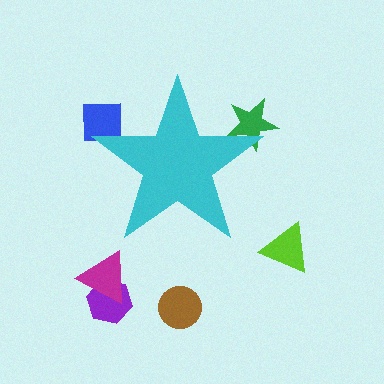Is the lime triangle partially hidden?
No, the lime triangle is fully visible.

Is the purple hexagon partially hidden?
No, the purple hexagon is fully visible.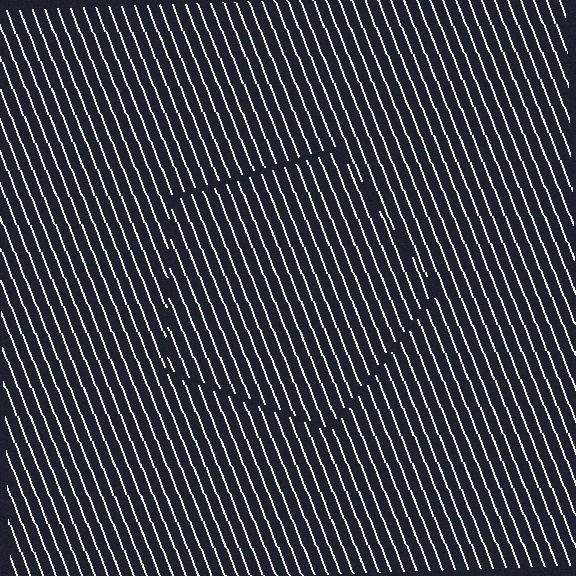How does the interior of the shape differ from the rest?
The interior of the shape contains the same grating, shifted by half a period — the contour is defined by the phase discontinuity where line-ends from the inner and outer gratings abut.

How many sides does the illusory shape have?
5 sides — the line-ends trace a pentagon.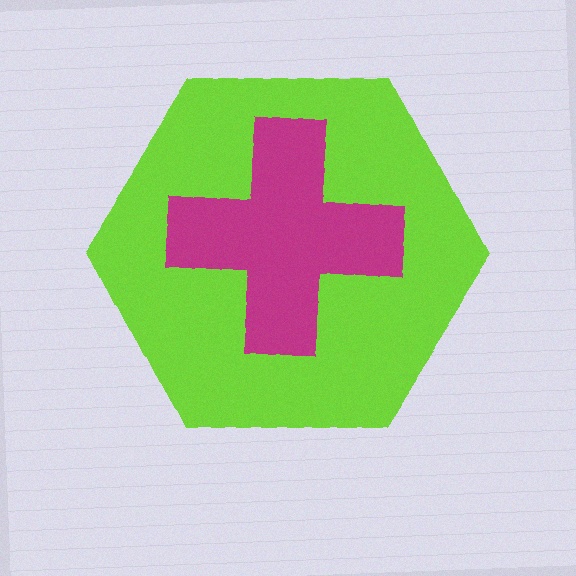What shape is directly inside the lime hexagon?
The magenta cross.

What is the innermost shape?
The magenta cross.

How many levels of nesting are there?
2.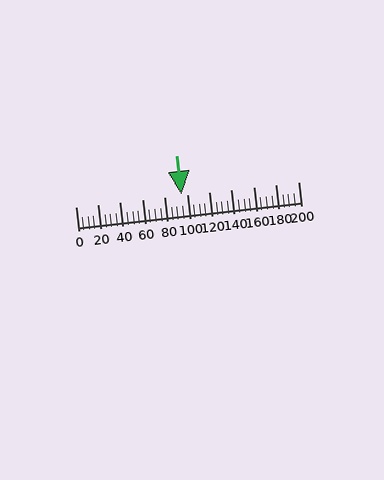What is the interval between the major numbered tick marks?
The major tick marks are spaced 20 units apart.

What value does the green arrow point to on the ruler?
The green arrow points to approximately 95.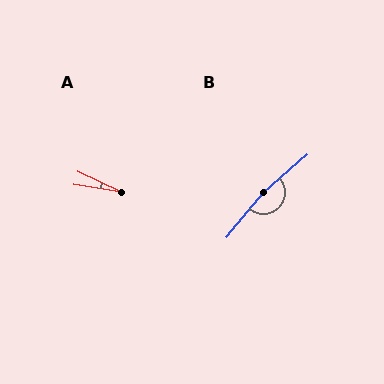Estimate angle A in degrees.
Approximately 17 degrees.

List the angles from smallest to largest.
A (17°), B (170°).